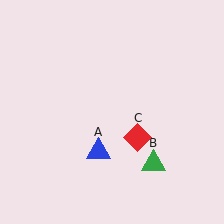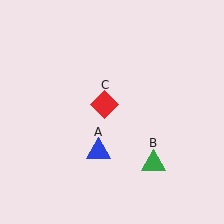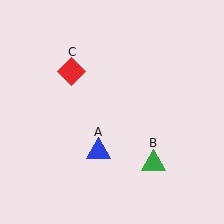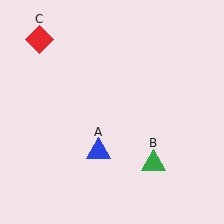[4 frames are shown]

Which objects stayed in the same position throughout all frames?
Blue triangle (object A) and green triangle (object B) remained stationary.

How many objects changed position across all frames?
1 object changed position: red diamond (object C).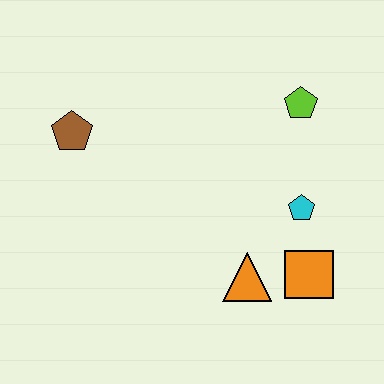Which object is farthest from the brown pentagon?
The orange square is farthest from the brown pentagon.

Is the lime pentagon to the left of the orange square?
Yes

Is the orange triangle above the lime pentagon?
No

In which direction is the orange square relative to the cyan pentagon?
The orange square is below the cyan pentagon.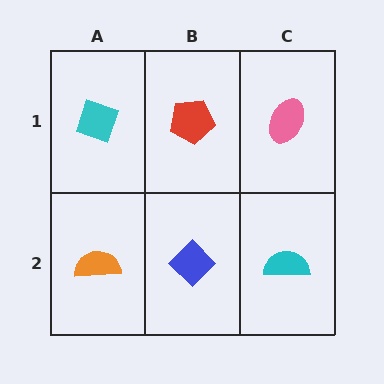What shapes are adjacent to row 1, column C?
A cyan semicircle (row 2, column C), a red pentagon (row 1, column B).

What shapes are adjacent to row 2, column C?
A pink ellipse (row 1, column C), a blue diamond (row 2, column B).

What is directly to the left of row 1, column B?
A cyan diamond.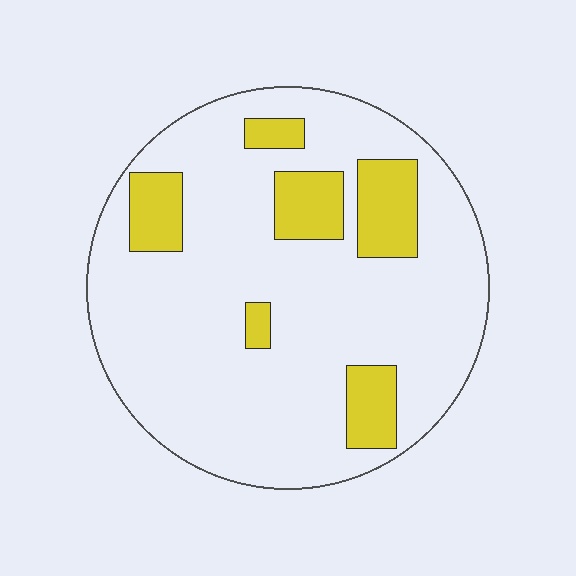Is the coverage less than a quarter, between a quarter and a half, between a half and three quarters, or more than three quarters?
Less than a quarter.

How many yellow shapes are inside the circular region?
6.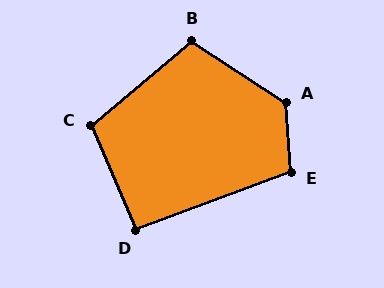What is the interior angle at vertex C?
Approximately 107 degrees (obtuse).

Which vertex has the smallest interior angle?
D, at approximately 93 degrees.